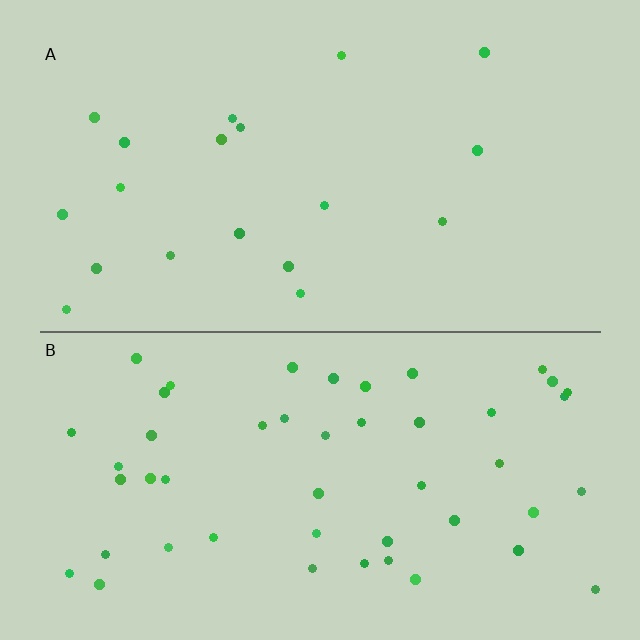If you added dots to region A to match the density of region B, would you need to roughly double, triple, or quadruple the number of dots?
Approximately triple.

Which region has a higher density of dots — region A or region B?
B (the bottom).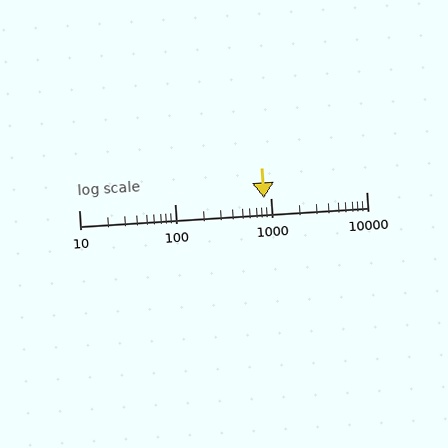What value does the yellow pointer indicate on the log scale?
The pointer indicates approximately 860.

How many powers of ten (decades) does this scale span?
The scale spans 3 decades, from 10 to 10000.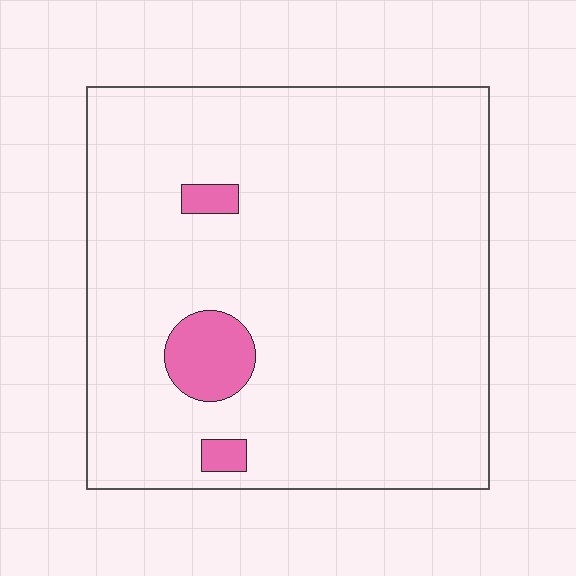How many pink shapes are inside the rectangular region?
3.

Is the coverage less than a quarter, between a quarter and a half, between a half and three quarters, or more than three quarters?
Less than a quarter.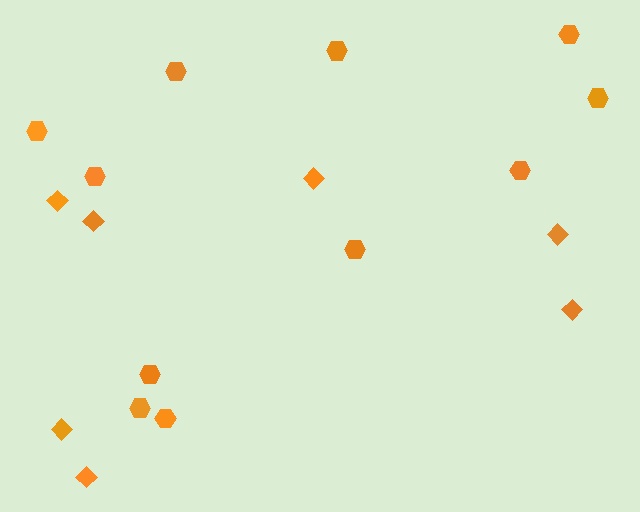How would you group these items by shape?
There are 2 groups: one group of diamonds (7) and one group of hexagons (11).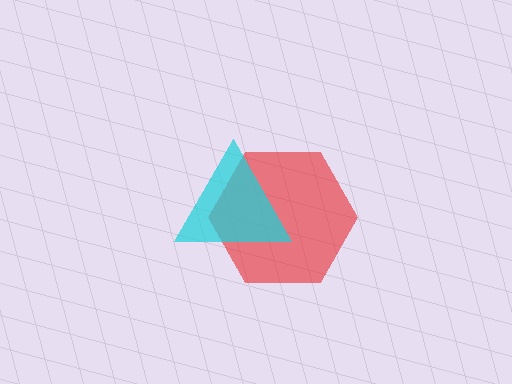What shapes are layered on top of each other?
The layered shapes are: a red hexagon, a cyan triangle.